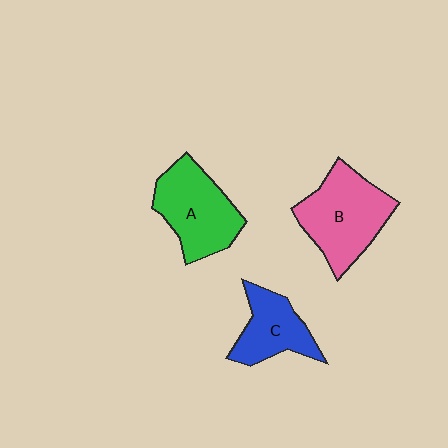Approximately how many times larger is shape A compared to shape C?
Approximately 1.4 times.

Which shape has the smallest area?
Shape C (blue).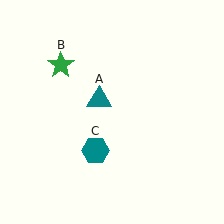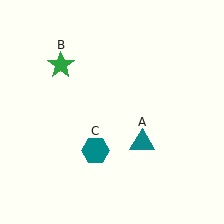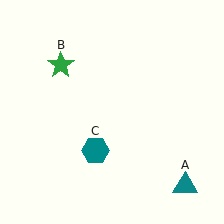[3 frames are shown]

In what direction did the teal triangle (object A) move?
The teal triangle (object A) moved down and to the right.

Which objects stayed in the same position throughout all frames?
Green star (object B) and teal hexagon (object C) remained stationary.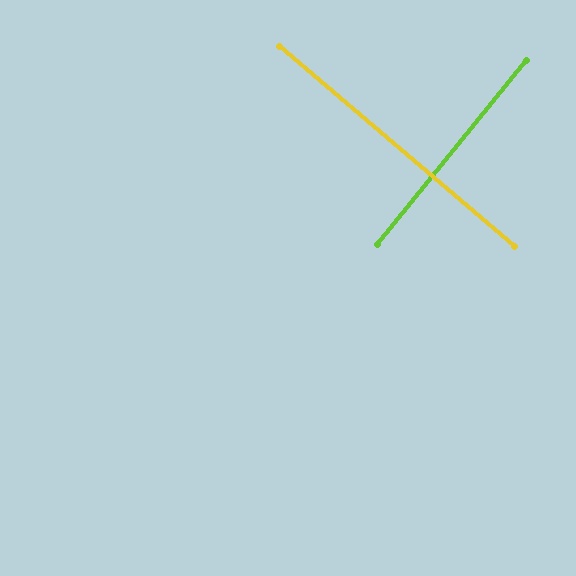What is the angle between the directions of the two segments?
Approximately 89 degrees.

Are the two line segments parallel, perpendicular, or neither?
Perpendicular — they meet at approximately 89°.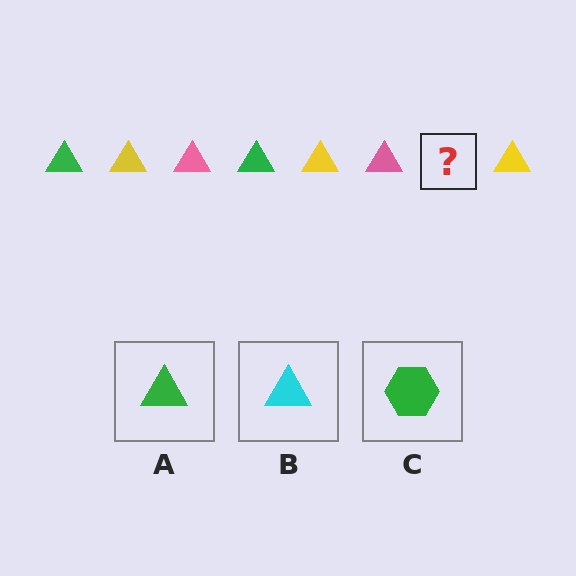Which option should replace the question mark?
Option A.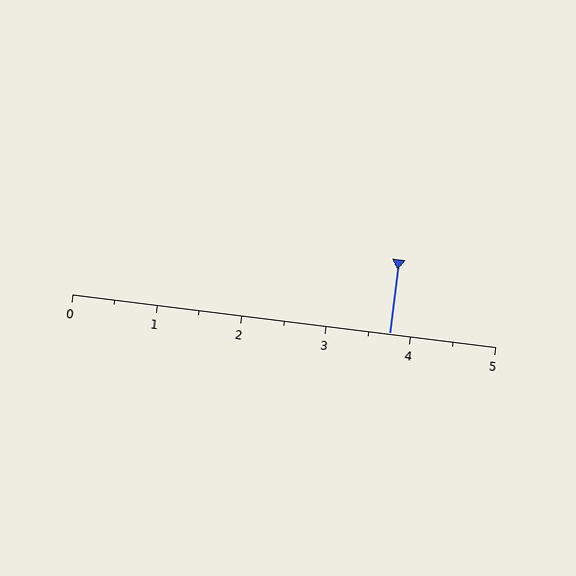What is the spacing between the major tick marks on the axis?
The major ticks are spaced 1 apart.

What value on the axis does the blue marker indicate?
The marker indicates approximately 3.8.